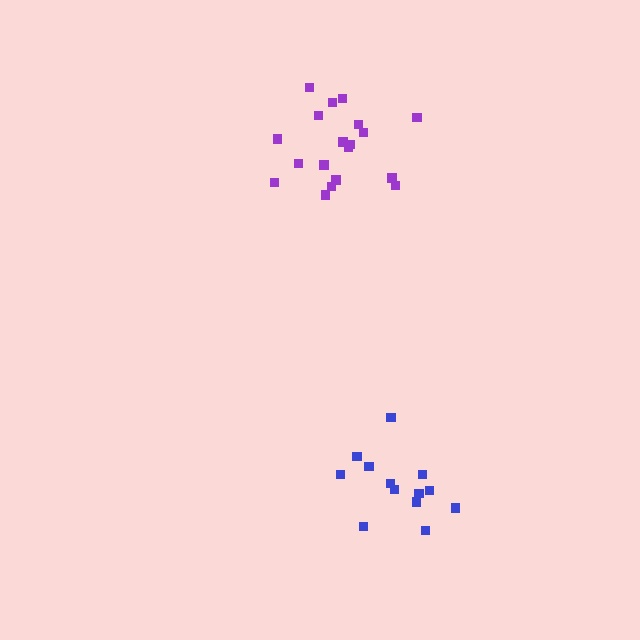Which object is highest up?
The purple cluster is topmost.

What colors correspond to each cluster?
The clusters are colored: blue, purple.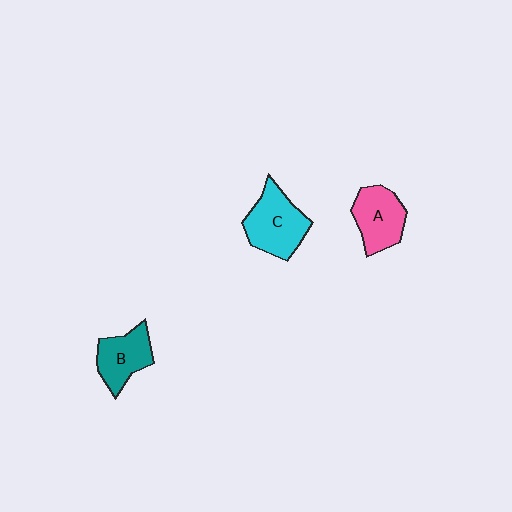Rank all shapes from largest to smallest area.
From largest to smallest: C (cyan), A (pink), B (teal).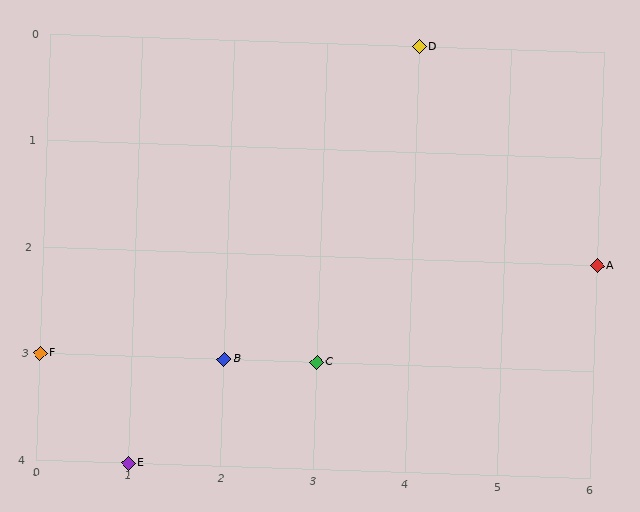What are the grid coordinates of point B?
Point B is at grid coordinates (2, 3).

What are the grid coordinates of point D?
Point D is at grid coordinates (4, 0).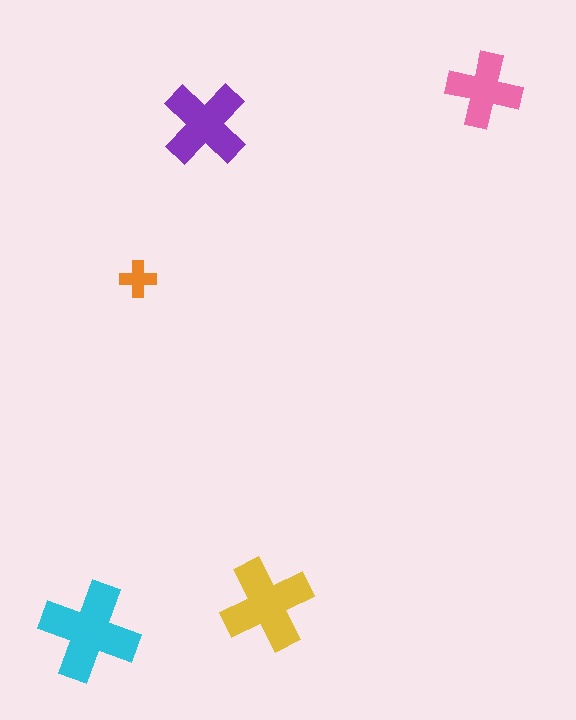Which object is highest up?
The pink cross is topmost.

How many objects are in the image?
There are 5 objects in the image.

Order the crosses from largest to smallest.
the cyan one, the yellow one, the purple one, the pink one, the orange one.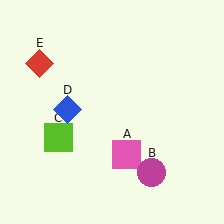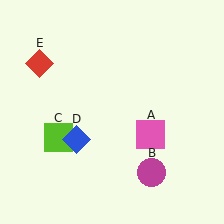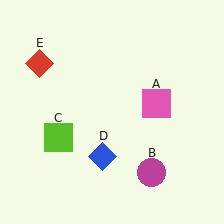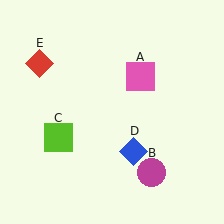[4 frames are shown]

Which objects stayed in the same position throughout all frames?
Magenta circle (object B) and lime square (object C) and red diamond (object E) remained stationary.